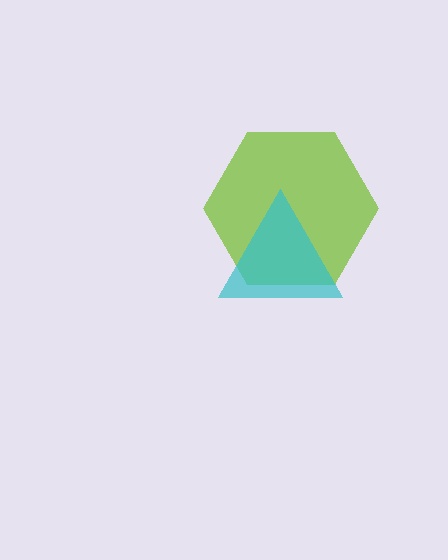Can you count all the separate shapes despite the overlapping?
Yes, there are 2 separate shapes.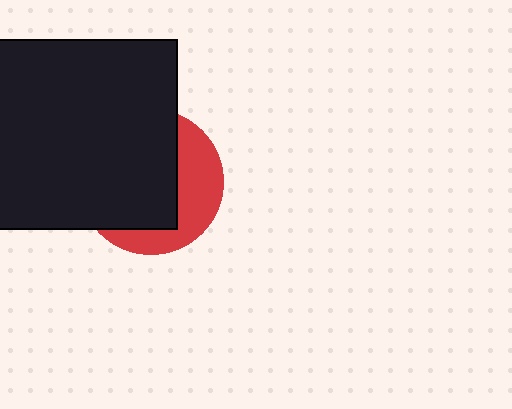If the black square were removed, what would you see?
You would see the complete red circle.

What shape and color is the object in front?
The object in front is a black square.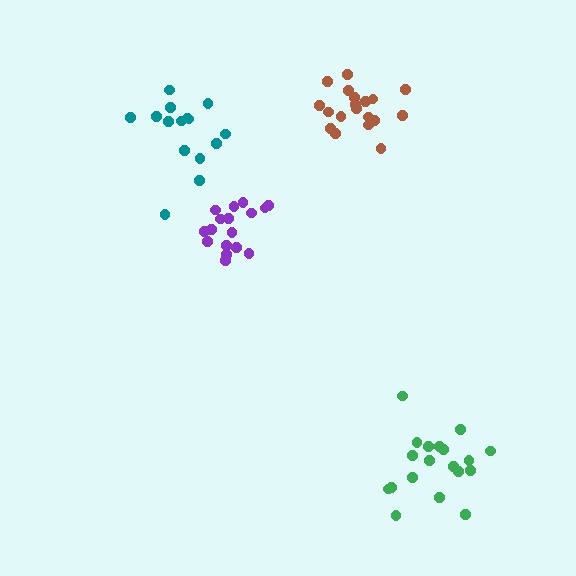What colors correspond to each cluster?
The clusters are colored: teal, purple, brown, green.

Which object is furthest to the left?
The teal cluster is leftmost.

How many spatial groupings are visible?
There are 4 spatial groupings.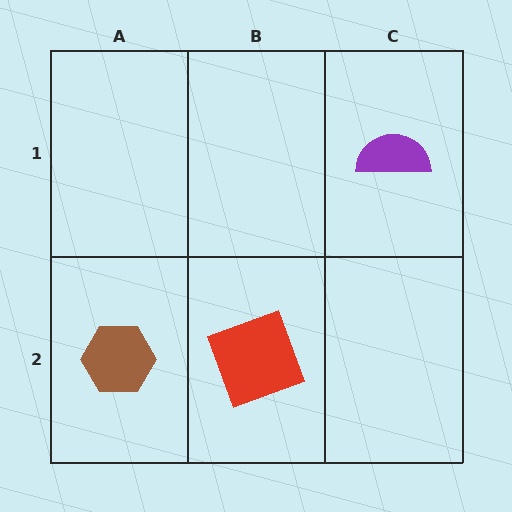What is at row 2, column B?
A red square.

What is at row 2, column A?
A brown hexagon.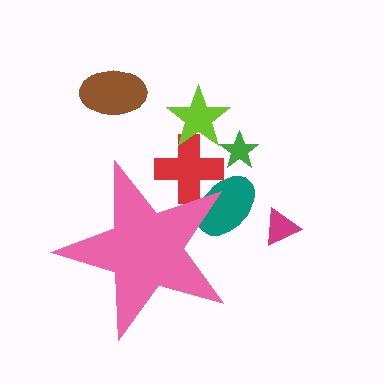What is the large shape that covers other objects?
A pink star.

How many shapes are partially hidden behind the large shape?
2 shapes are partially hidden.